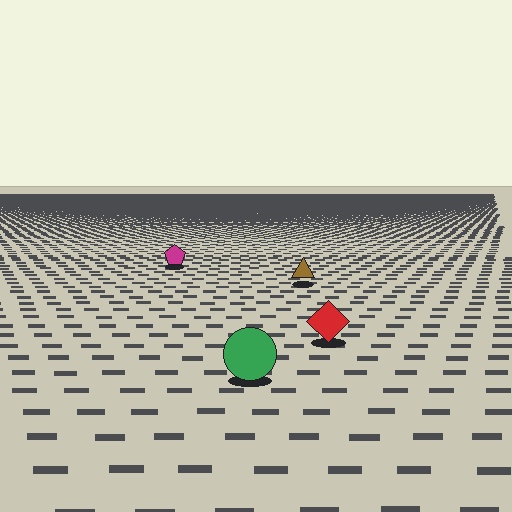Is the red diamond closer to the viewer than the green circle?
No. The green circle is closer — you can tell from the texture gradient: the ground texture is coarser near it.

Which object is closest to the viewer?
The green circle is closest. The texture marks near it are larger and more spread out.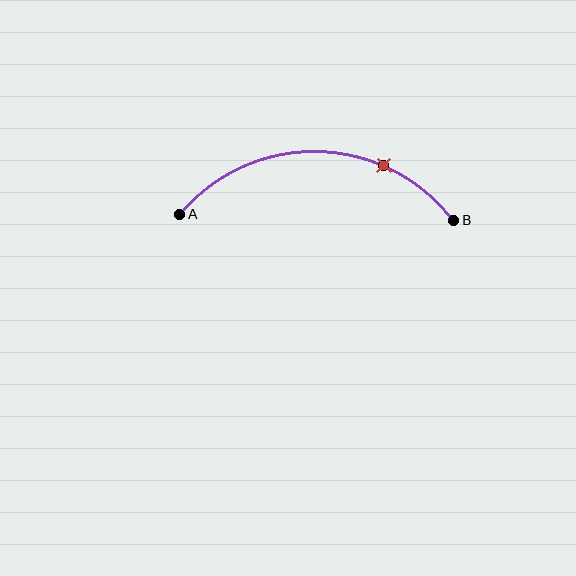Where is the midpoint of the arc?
The arc midpoint is the point on the curve farthest from the straight line joining A and B. It sits above that line.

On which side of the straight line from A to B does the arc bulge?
The arc bulges above the straight line connecting A and B.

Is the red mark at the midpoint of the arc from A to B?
No. The red mark lies on the arc but is closer to endpoint B. The arc midpoint would be at the point on the curve equidistant along the arc from both A and B.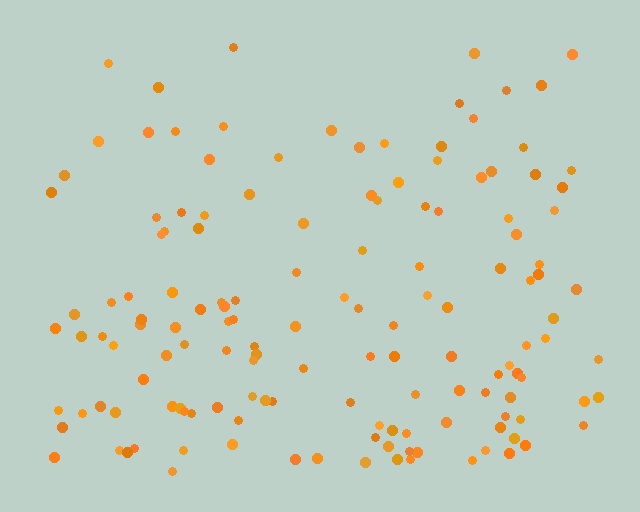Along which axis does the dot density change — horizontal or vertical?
Vertical.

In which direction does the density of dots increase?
From top to bottom, with the bottom side densest.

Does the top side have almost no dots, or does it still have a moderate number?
Still a moderate number, just noticeably fewer than the bottom.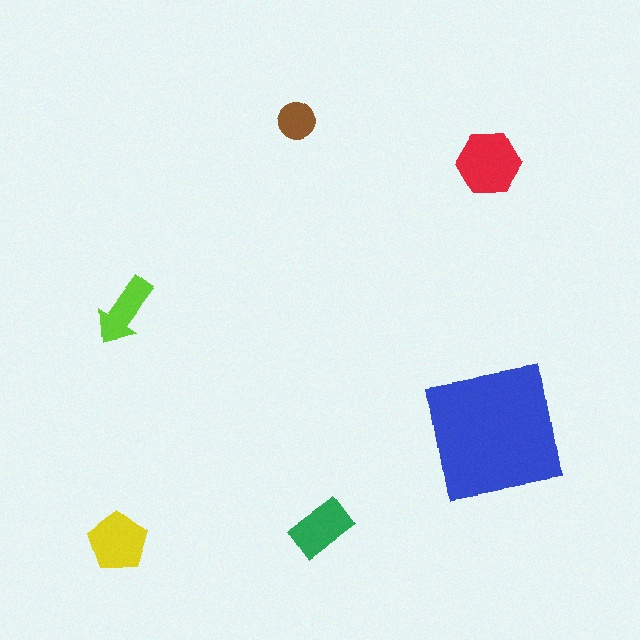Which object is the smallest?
The brown circle.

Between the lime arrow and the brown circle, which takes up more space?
The lime arrow.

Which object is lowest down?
The yellow pentagon is bottommost.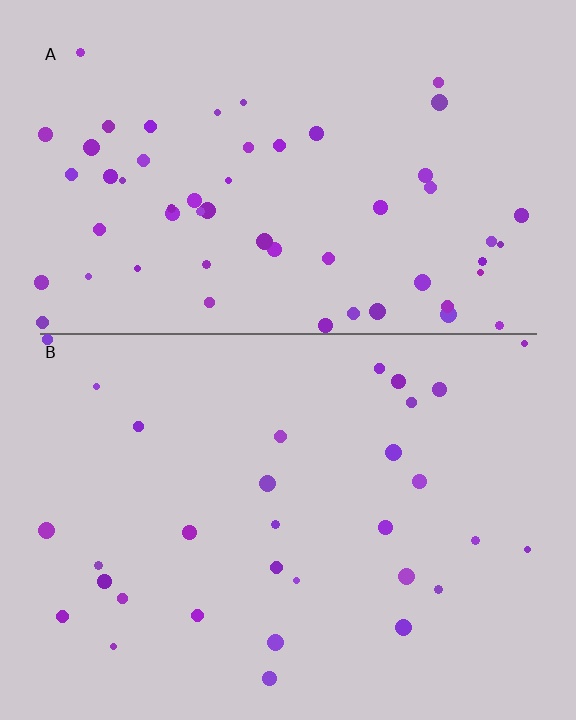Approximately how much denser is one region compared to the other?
Approximately 1.8× — region A over region B.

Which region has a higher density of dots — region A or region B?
A (the top).